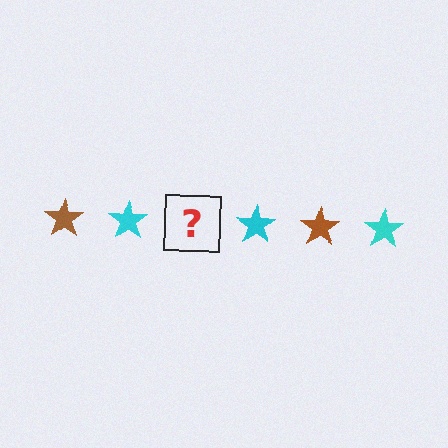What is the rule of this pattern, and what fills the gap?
The rule is that the pattern cycles through brown, cyan stars. The gap should be filled with a brown star.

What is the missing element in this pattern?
The missing element is a brown star.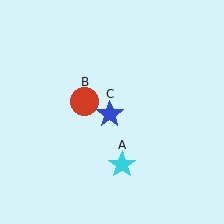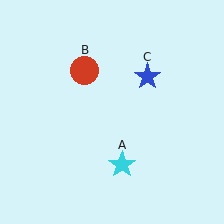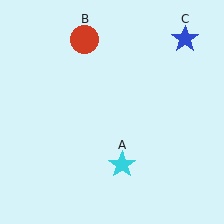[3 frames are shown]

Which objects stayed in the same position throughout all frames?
Cyan star (object A) remained stationary.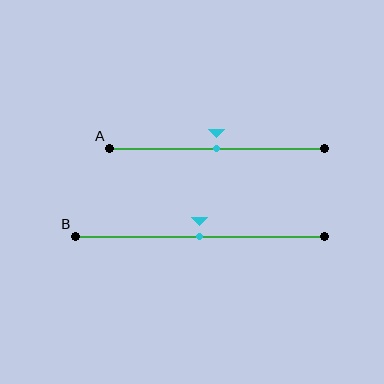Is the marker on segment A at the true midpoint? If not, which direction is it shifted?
Yes, the marker on segment A is at the true midpoint.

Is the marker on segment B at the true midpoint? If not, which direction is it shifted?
Yes, the marker on segment B is at the true midpoint.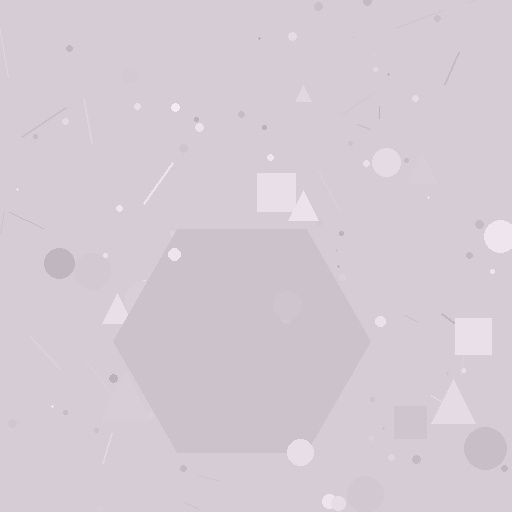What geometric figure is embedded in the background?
A hexagon is embedded in the background.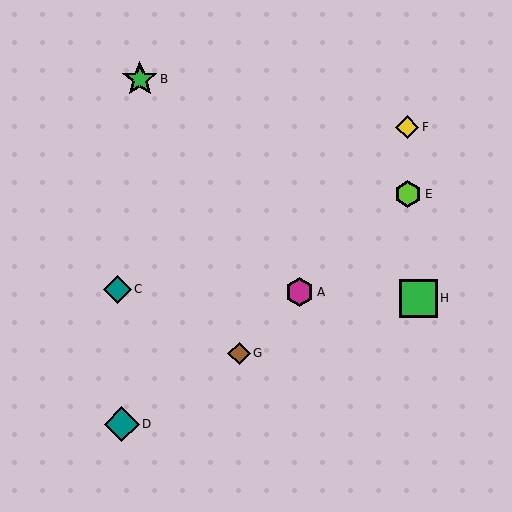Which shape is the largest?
The green square (labeled H) is the largest.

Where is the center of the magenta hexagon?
The center of the magenta hexagon is at (300, 292).